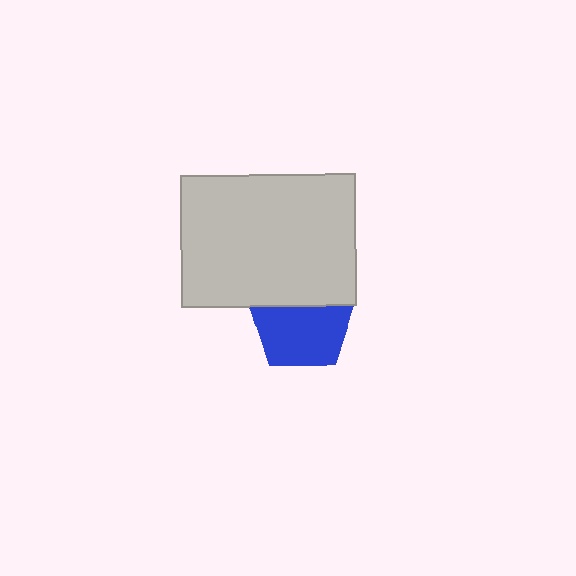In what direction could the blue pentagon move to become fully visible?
The blue pentagon could move down. That would shift it out from behind the light gray rectangle entirely.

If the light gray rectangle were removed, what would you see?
You would see the complete blue pentagon.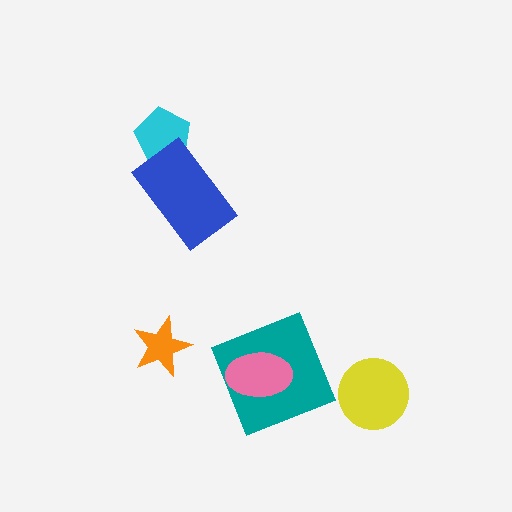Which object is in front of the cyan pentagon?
The blue rectangle is in front of the cyan pentagon.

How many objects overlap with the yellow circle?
0 objects overlap with the yellow circle.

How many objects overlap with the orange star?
0 objects overlap with the orange star.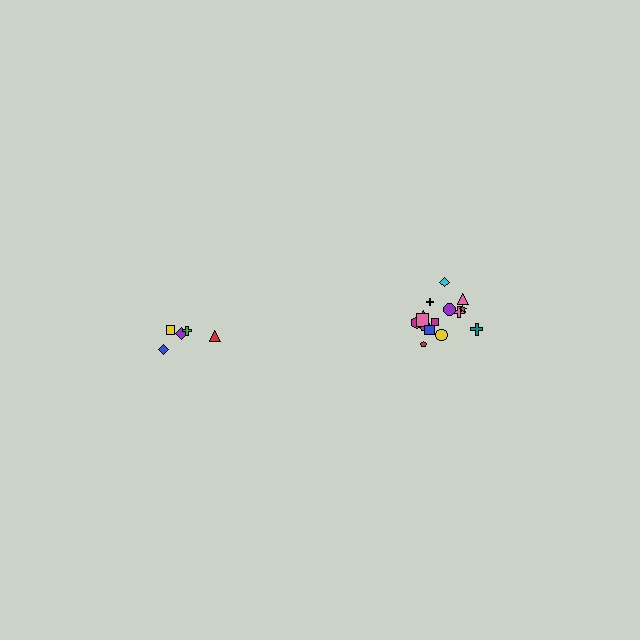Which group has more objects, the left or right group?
The right group.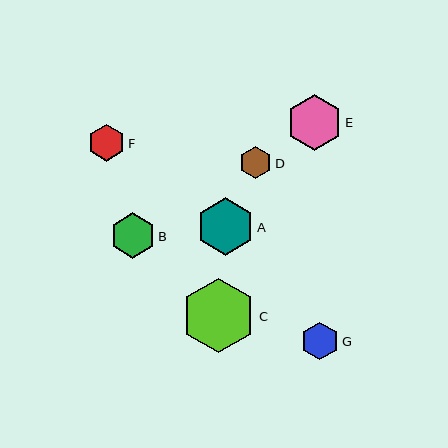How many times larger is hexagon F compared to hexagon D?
Hexagon F is approximately 1.1 times the size of hexagon D.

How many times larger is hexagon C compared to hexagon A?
Hexagon C is approximately 1.3 times the size of hexagon A.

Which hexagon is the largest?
Hexagon C is the largest with a size of approximately 75 pixels.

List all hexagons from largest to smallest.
From largest to smallest: C, A, E, B, G, F, D.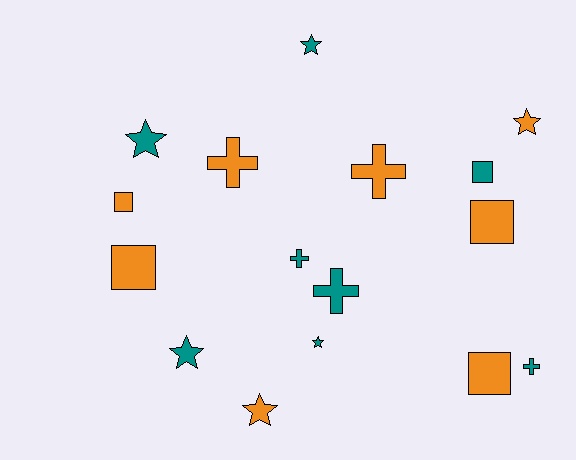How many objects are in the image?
There are 16 objects.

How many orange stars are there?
There are 2 orange stars.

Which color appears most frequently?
Teal, with 8 objects.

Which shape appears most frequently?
Star, with 6 objects.